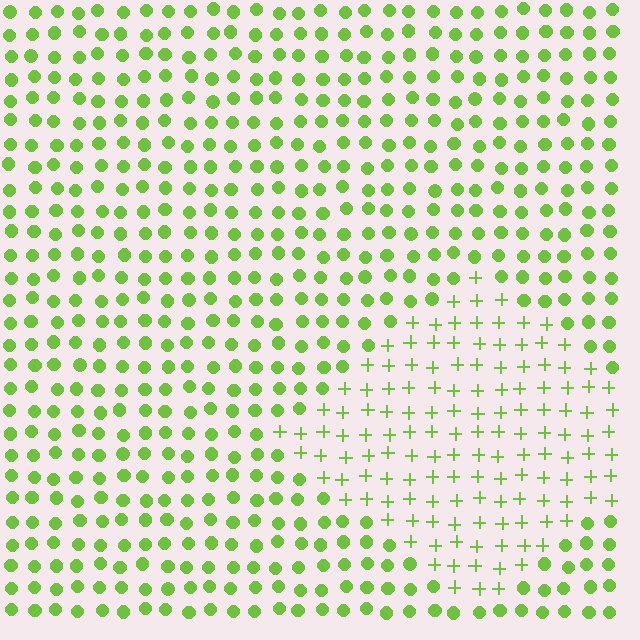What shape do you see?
I see a diamond.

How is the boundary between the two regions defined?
The boundary is defined by a change in element shape: plus signs inside vs. circles outside. All elements share the same color and spacing.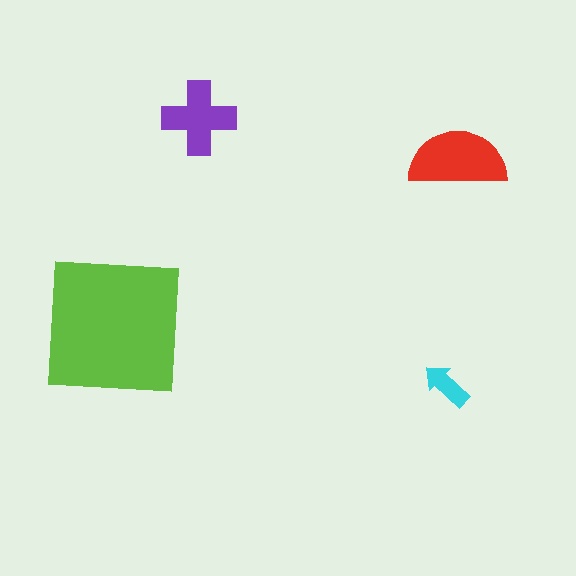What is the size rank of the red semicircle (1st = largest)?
2nd.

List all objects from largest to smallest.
The lime square, the red semicircle, the purple cross, the cyan arrow.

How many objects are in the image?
There are 4 objects in the image.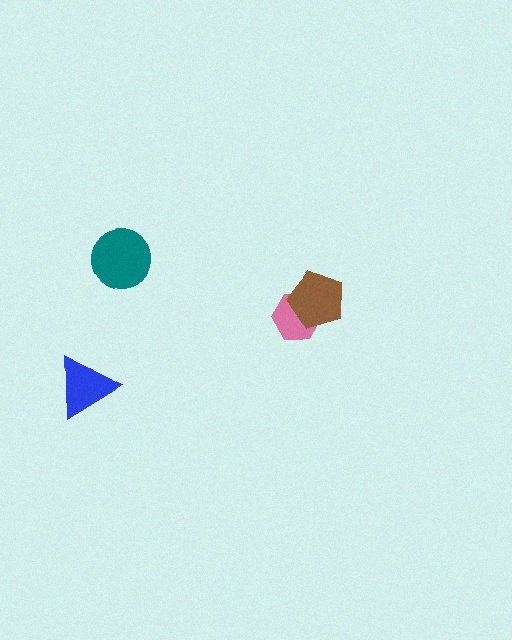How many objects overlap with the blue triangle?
0 objects overlap with the blue triangle.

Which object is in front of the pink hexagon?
The brown pentagon is in front of the pink hexagon.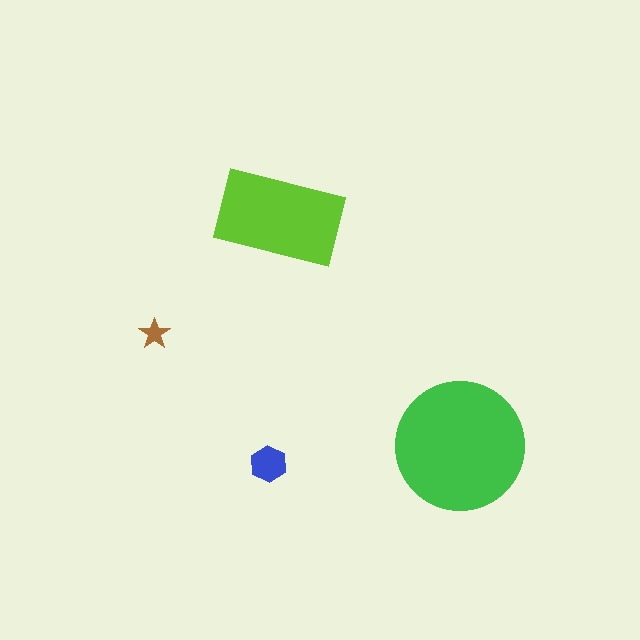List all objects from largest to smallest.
The green circle, the lime rectangle, the blue hexagon, the brown star.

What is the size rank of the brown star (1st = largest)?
4th.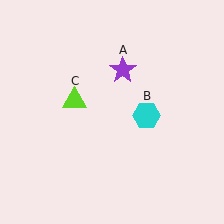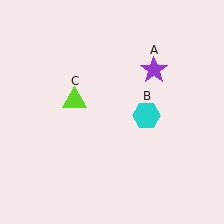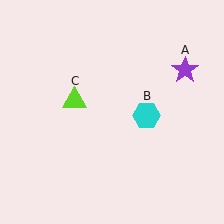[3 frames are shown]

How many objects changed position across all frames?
1 object changed position: purple star (object A).